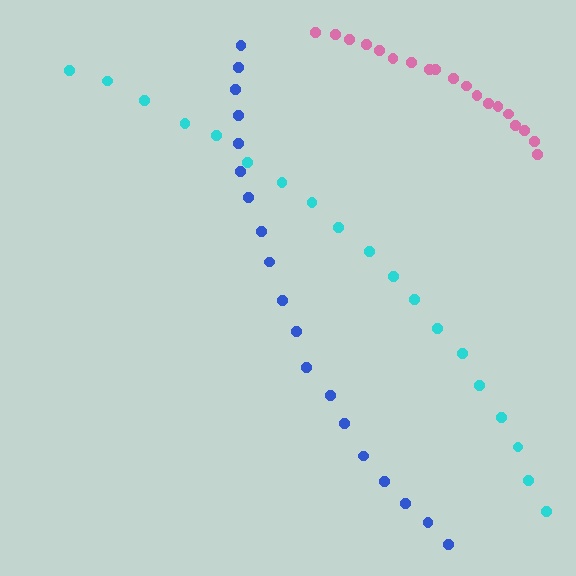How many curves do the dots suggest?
There are 3 distinct paths.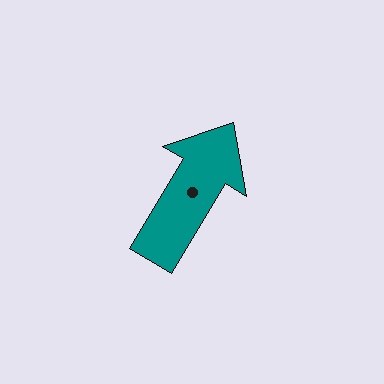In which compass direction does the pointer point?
Northeast.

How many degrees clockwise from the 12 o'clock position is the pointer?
Approximately 31 degrees.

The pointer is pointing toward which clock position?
Roughly 1 o'clock.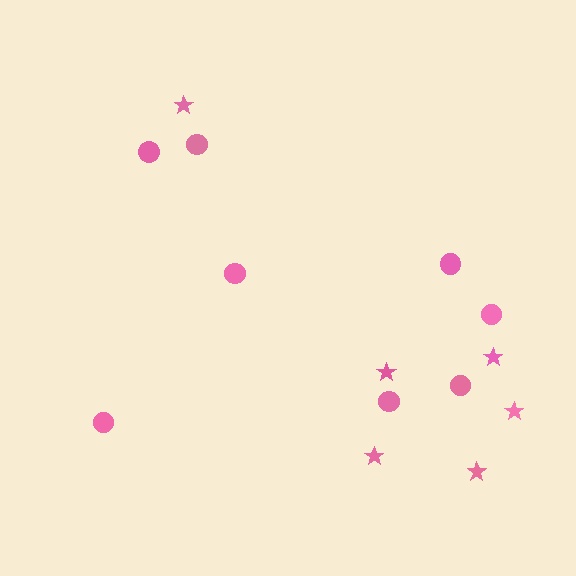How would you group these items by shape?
There are 2 groups: one group of circles (8) and one group of stars (6).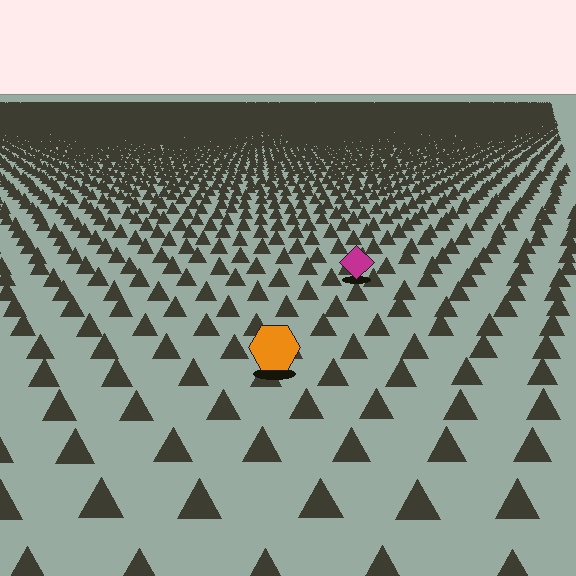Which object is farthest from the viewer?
The magenta diamond is farthest from the viewer. It appears smaller and the ground texture around it is denser.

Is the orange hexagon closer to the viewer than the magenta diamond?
Yes. The orange hexagon is closer — you can tell from the texture gradient: the ground texture is coarser near it.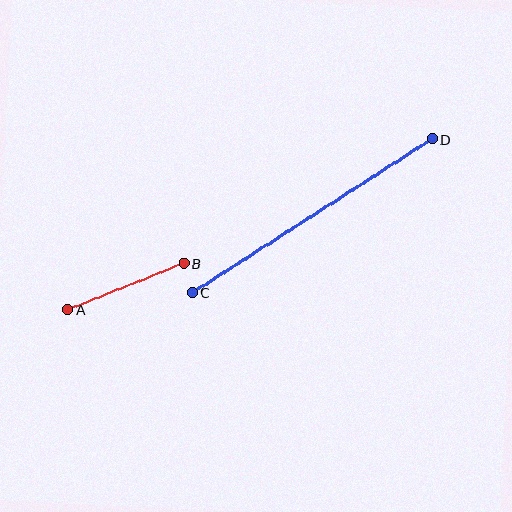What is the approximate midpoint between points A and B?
The midpoint is at approximately (126, 287) pixels.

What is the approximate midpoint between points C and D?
The midpoint is at approximately (312, 216) pixels.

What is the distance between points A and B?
The distance is approximately 125 pixels.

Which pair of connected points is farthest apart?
Points C and D are farthest apart.